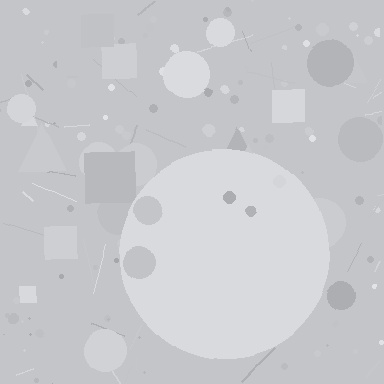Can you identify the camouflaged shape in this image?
The camouflaged shape is a circle.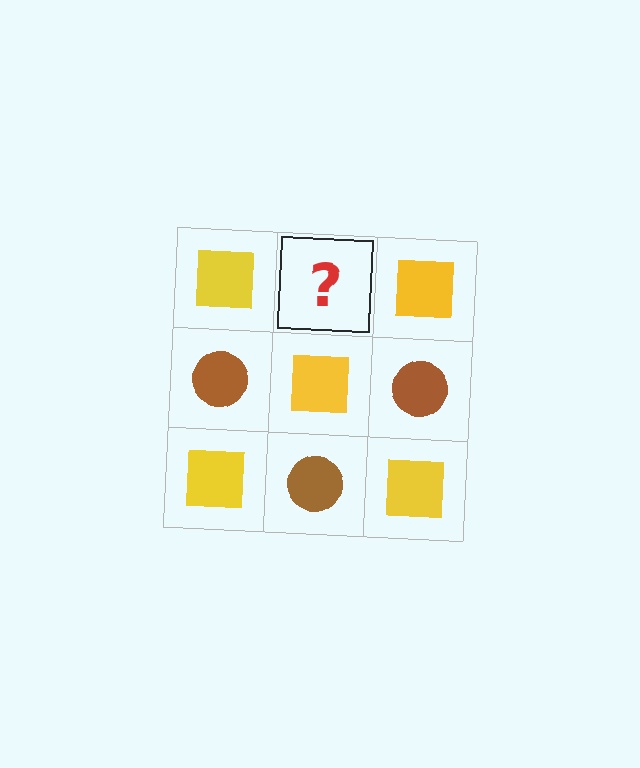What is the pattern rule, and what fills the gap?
The rule is that it alternates yellow square and brown circle in a checkerboard pattern. The gap should be filled with a brown circle.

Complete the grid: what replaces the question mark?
The question mark should be replaced with a brown circle.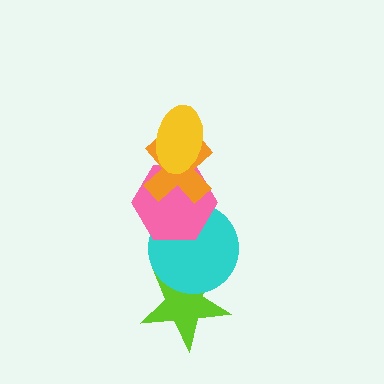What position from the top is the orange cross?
The orange cross is 2nd from the top.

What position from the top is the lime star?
The lime star is 5th from the top.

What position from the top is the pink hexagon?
The pink hexagon is 3rd from the top.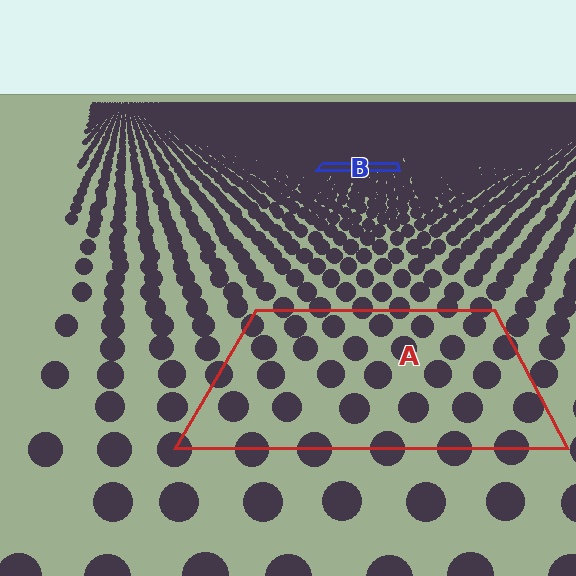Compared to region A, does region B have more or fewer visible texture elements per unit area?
Region B has more texture elements per unit area — they are packed more densely because it is farther away.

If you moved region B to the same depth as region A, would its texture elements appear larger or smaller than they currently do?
They would appear larger. At a closer depth, the same texture elements are projected at a bigger on-screen size.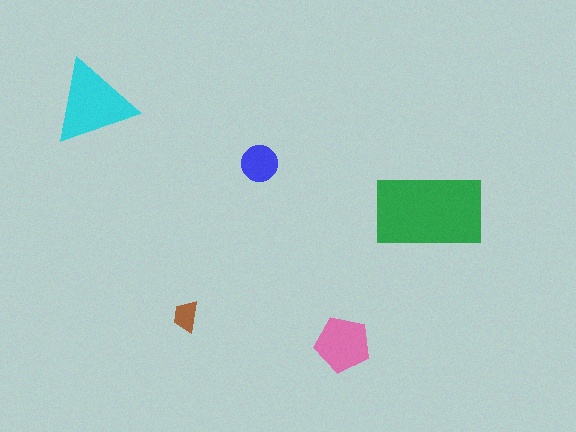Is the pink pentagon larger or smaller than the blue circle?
Larger.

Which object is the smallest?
The brown trapezoid.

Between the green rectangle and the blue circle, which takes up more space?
The green rectangle.